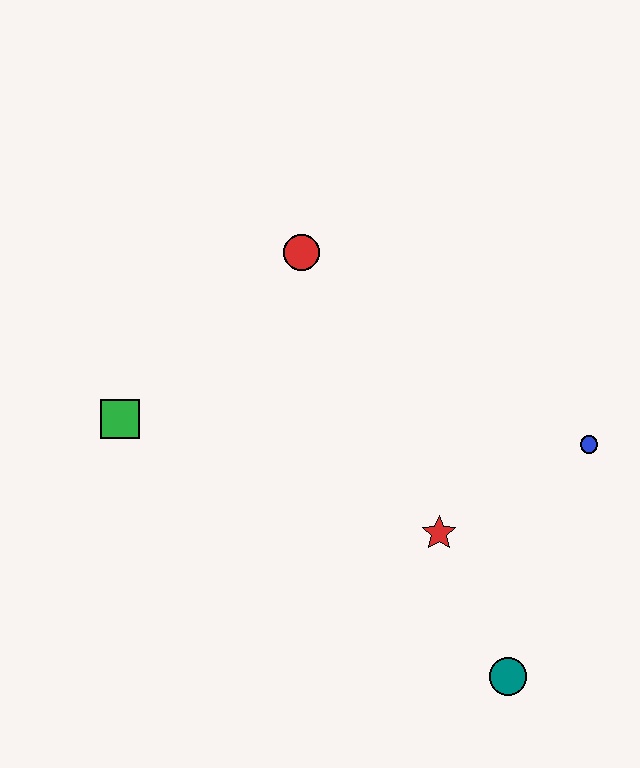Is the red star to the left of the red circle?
No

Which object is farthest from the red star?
The green square is farthest from the red star.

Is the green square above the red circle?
No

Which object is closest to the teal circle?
The red star is closest to the teal circle.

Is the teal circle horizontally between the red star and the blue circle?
Yes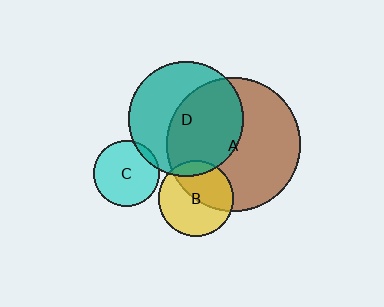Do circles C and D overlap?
Yes.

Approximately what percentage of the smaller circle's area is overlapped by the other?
Approximately 10%.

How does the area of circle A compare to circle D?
Approximately 1.3 times.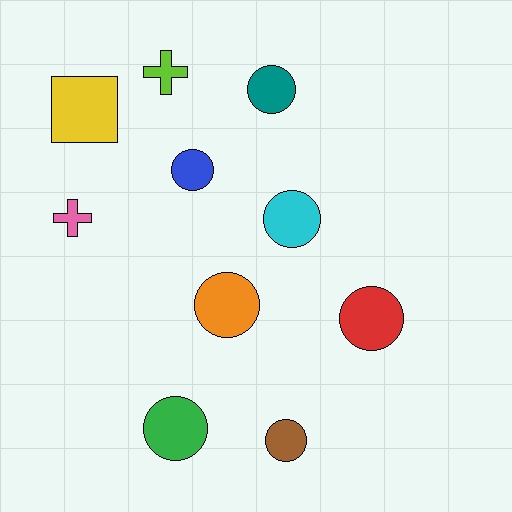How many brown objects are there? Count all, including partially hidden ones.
There is 1 brown object.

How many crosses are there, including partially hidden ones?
There are 2 crosses.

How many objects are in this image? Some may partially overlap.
There are 10 objects.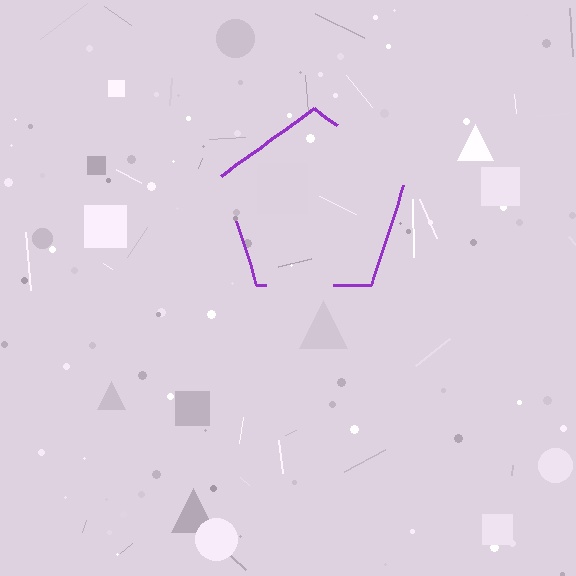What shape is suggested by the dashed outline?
The dashed outline suggests a pentagon.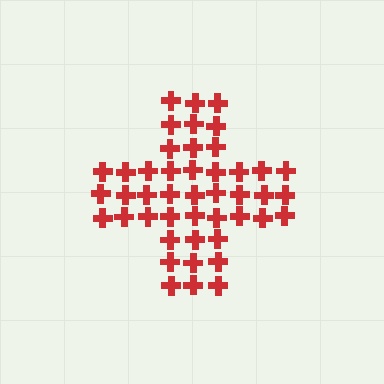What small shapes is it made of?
It is made of small crosses.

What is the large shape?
The large shape is a cross.